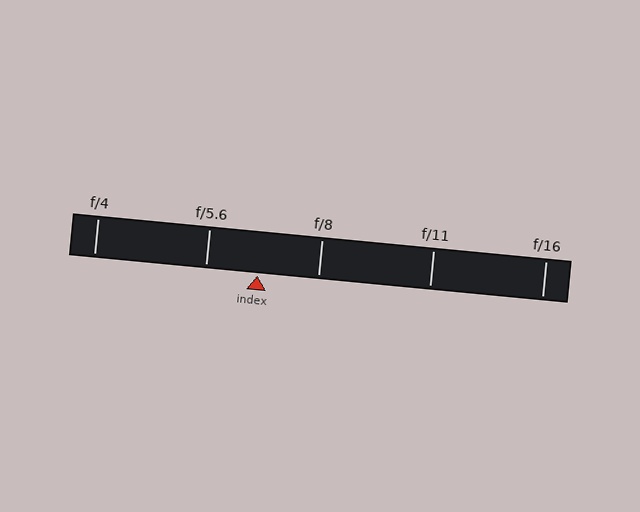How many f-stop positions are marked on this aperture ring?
There are 5 f-stop positions marked.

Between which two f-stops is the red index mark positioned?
The index mark is between f/5.6 and f/8.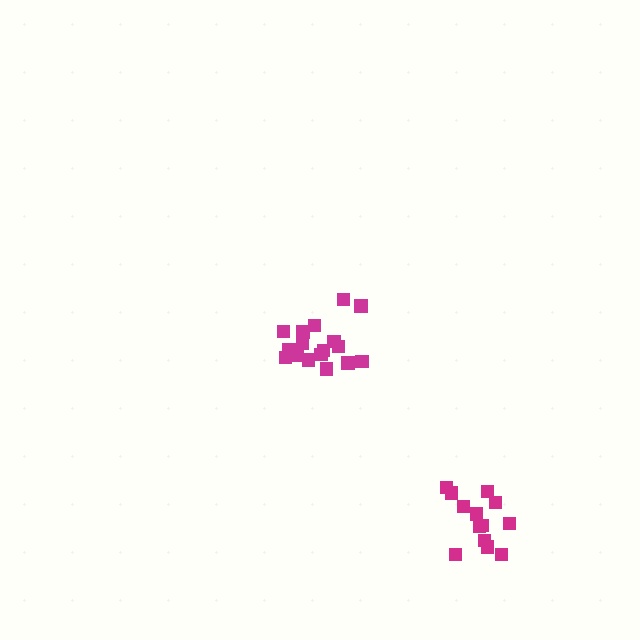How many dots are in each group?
Group 1: 13 dots, Group 2: 17 dots (30 total).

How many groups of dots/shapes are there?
There are 2 groups.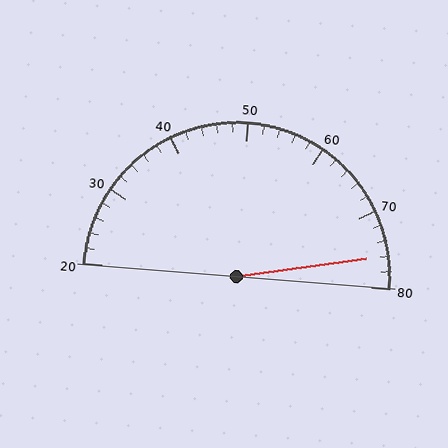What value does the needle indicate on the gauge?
The needle indicates approximately 76.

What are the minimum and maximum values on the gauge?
The gauge ranges from 20 to 80.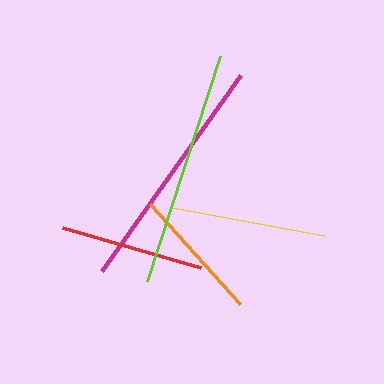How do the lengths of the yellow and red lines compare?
The yellow and red lines are approximately the same length.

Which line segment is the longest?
The magenta line is the longest at approximately 241 pixels.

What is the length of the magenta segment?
The magenta segment is approximately 241 pixels long.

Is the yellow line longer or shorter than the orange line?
The yellow line is longer than the orange line.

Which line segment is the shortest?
The orange line is the shortest at approximately 135 pixels.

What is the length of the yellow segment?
The yellow segment is approximately 154 pixels long.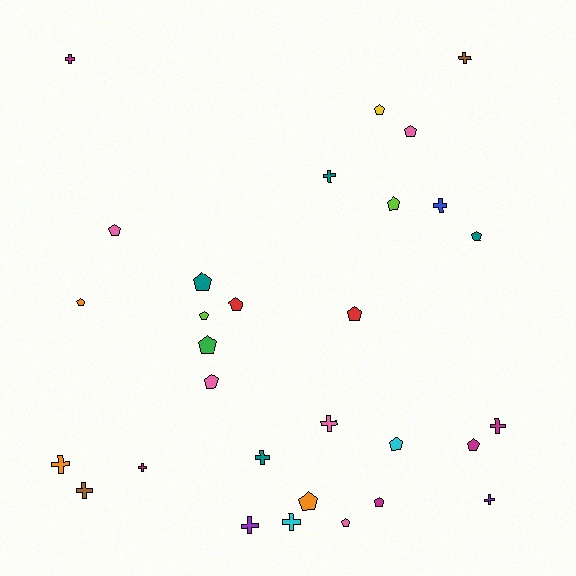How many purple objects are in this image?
There are 2 purple objects.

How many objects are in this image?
There are 30 objects.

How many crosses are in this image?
There are 13 crosses.